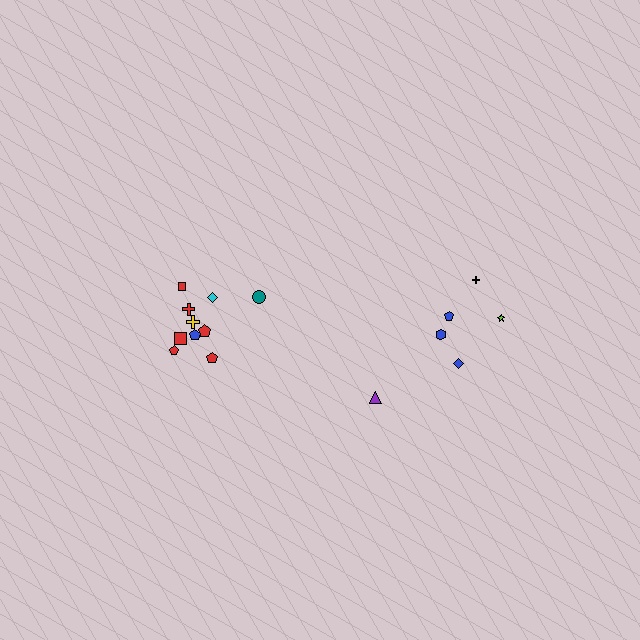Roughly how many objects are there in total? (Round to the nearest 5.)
Roughly 15 objects in total.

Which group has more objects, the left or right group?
The left group.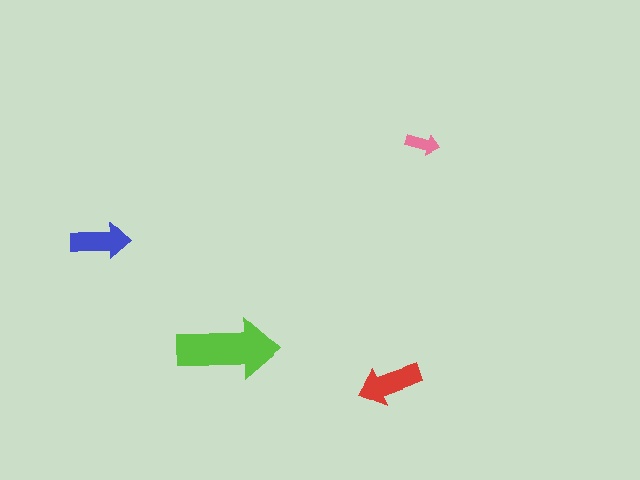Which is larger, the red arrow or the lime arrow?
The lime one.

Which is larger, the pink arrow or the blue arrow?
The blue one.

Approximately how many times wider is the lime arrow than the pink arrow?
About 3 times wider.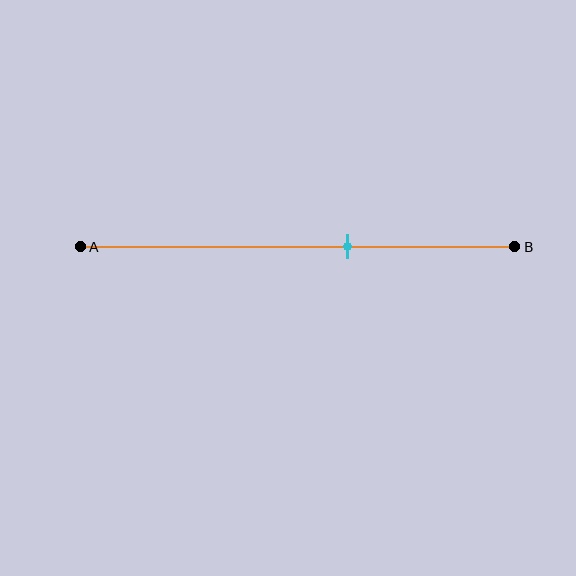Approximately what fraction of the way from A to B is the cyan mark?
The cyan mark is approximately 60% of the way from A to B.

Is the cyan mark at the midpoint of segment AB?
No, the mark is at about 60% from A, not at the 50% midpoint.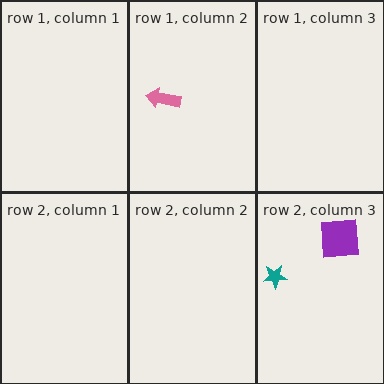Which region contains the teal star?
The row 2, column 3 region.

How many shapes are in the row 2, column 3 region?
2.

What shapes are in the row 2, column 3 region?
The purple square, the teal star.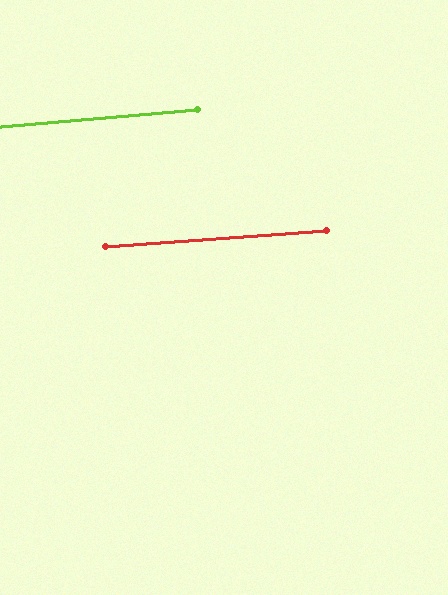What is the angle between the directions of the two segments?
Approximately 1 degree.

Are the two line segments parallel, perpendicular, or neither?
Parallel — their directions differ by only 0.8°.